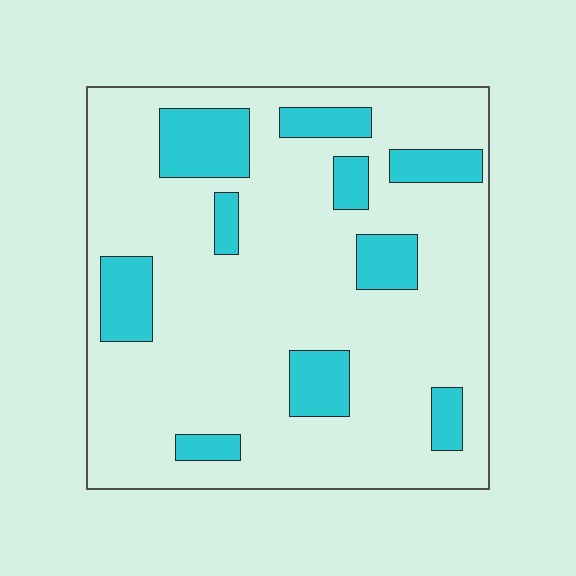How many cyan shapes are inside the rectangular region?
10.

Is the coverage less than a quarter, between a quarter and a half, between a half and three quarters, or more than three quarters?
Less than a quarter.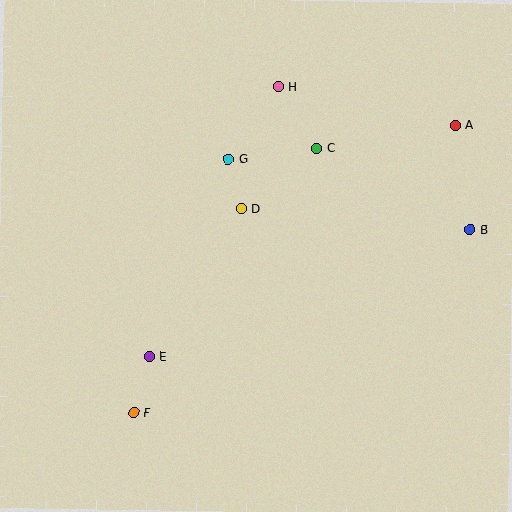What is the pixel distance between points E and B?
The distance between E and B is 345 pixels.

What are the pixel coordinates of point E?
Point E is at (149, 357).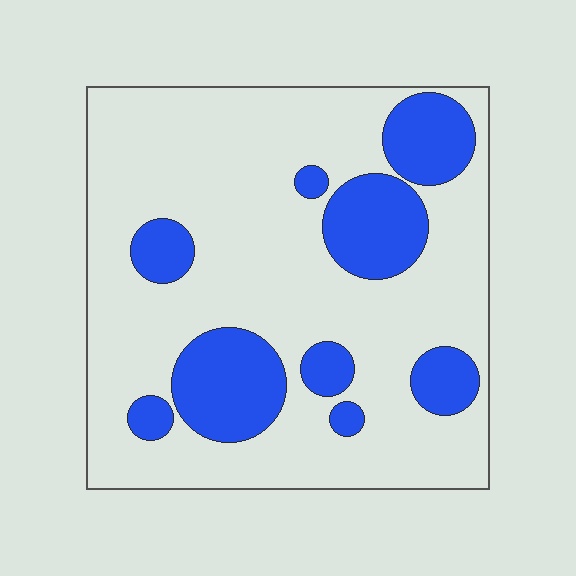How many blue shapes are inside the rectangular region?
9.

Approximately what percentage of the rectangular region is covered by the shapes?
Approximately 25%.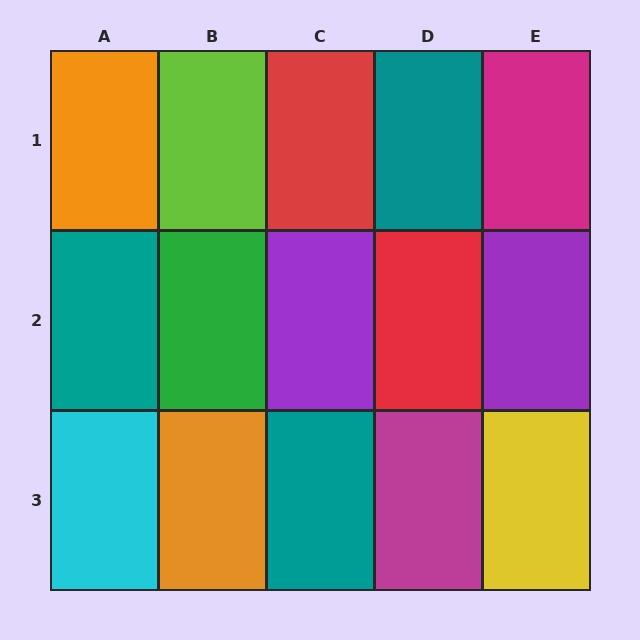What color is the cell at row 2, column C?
Purple.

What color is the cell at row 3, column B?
Orange.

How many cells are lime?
1 cell is lime.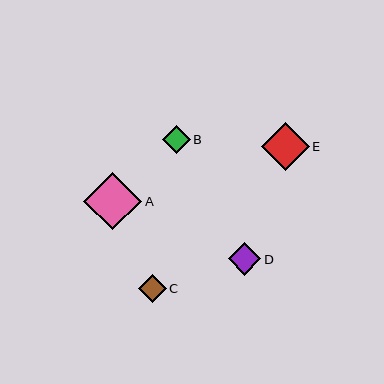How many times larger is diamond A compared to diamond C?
Diamond A is approximately 2.1 times the size of diamond C.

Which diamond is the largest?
Diamond A is the largest with a size of approximately 58 pixels.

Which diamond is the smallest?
Diamond B is the smallest with a size of approximately 28 pixels.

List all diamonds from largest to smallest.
From largest to smallest: A, E, D, C, B.